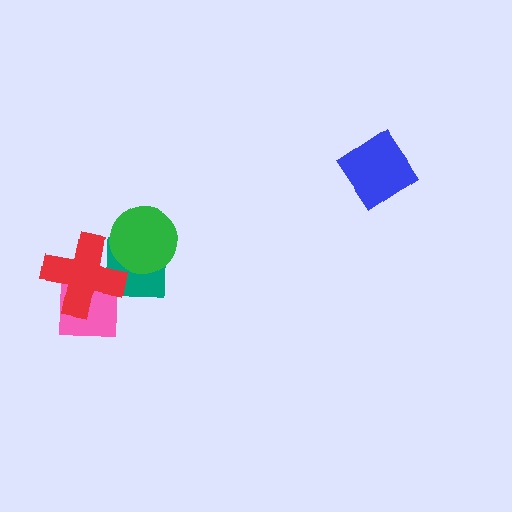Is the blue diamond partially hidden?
No, no other shape covers it.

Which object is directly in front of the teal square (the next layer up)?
The green circle is directly in front of the teal square.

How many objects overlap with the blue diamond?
0 objects overlap with the blue diamond.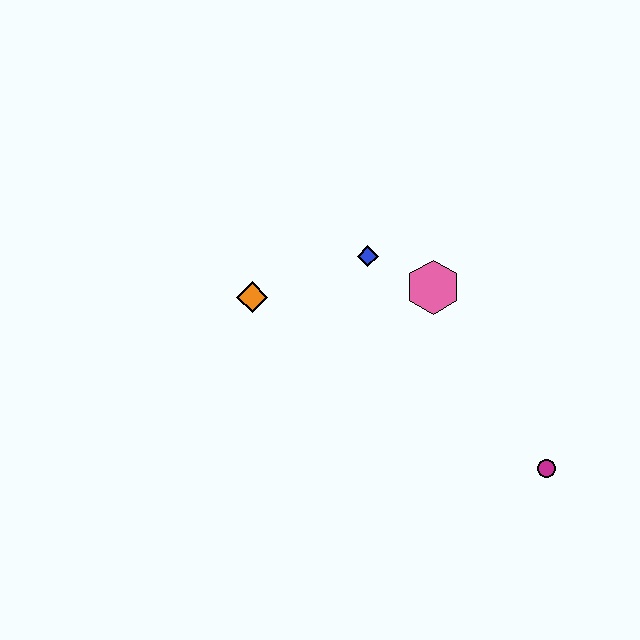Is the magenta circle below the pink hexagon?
Yes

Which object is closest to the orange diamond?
The blue diamond is closest to the orange diamond.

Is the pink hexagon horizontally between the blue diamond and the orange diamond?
No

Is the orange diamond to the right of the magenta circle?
No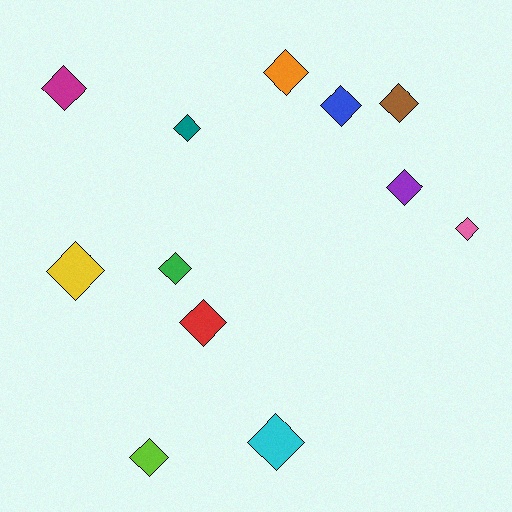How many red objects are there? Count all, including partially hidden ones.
There is 1 red object.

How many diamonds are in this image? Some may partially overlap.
There are 12 diamonds.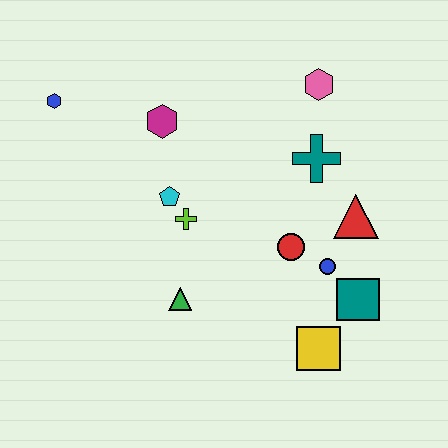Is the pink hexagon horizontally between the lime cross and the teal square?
Yes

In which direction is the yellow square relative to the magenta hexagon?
The yellow square is below the magenta hexagon.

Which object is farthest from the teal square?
The blue hexagon is farthest from the teal square.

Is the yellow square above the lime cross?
No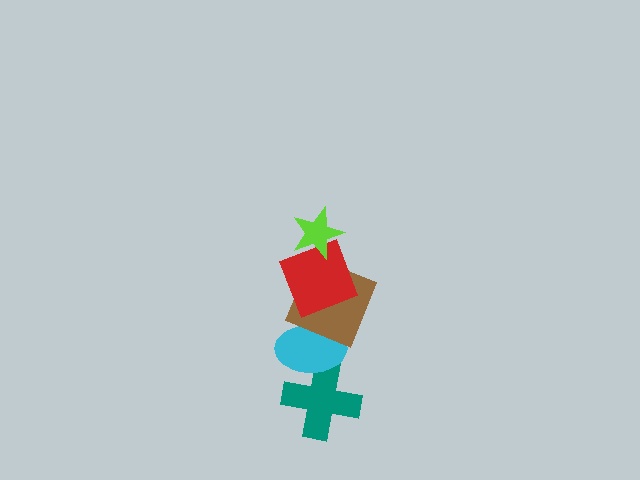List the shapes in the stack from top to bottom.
From top to bottom: the lime star, the red square, the brown square, the cyan ellipse, the teal cross.